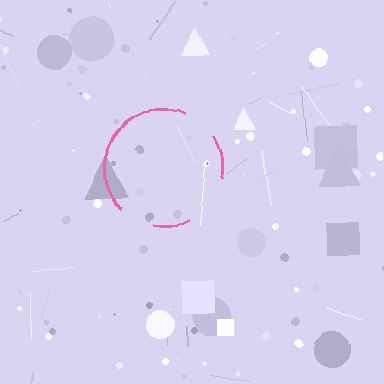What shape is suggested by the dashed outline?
The dashed outline suggests a circle.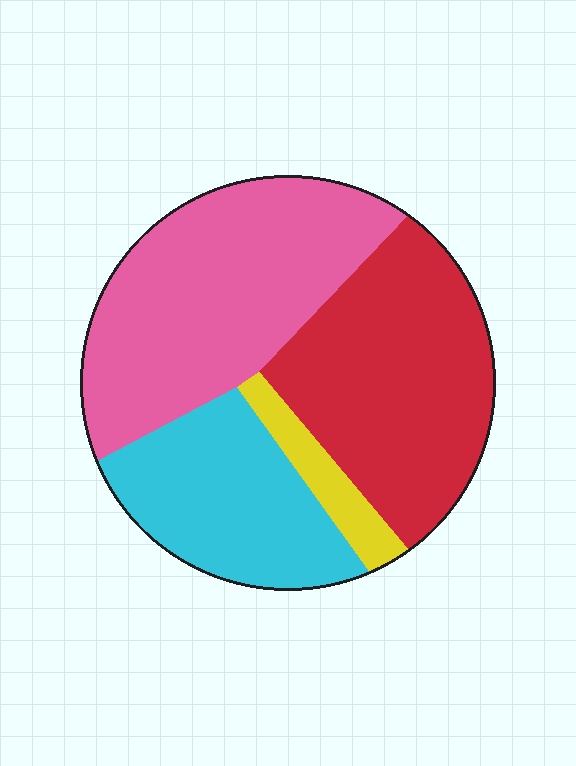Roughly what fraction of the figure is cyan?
Cyan covers about 25% of the figure.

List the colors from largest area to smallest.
From largest to smallest: pink, red, cyan, yellow.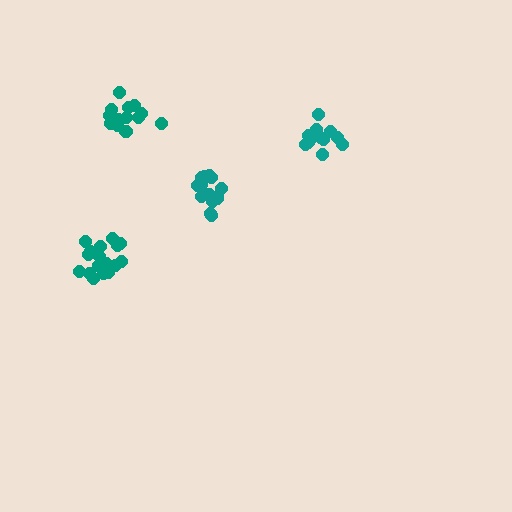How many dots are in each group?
Group 1: 12 dots, Group 2: 14 dots, Group 3: 18 dots, Group 4: 13 dots (57 total).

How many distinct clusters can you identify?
There are 4 distinct clusters.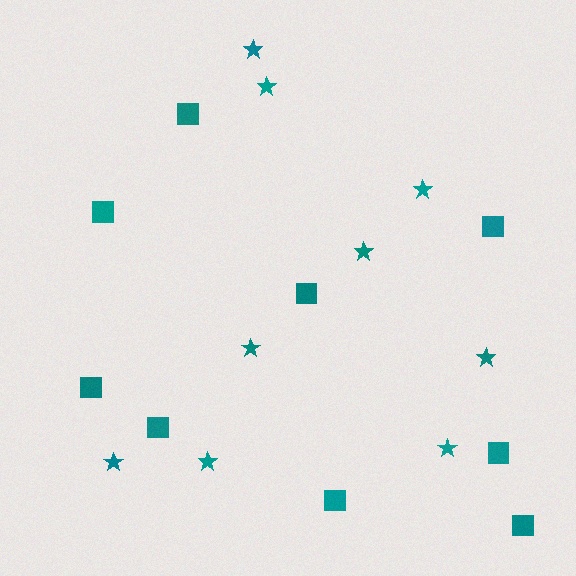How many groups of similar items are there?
There are 2 groups: one group of squares (9) and one group of stars (9).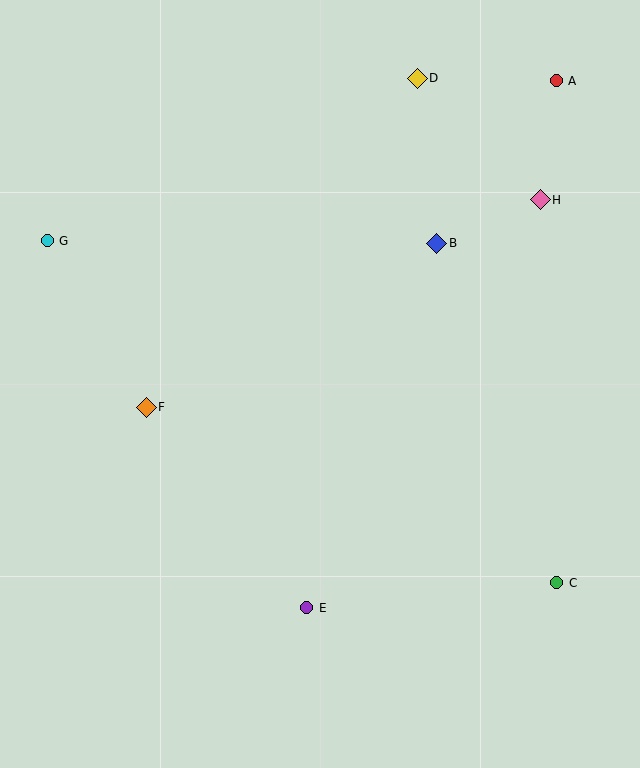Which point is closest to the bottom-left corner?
Point E is closest to the bottom-left corner.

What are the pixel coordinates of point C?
Point C is at (557, 583).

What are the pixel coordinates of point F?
Point F is at (146, 407).